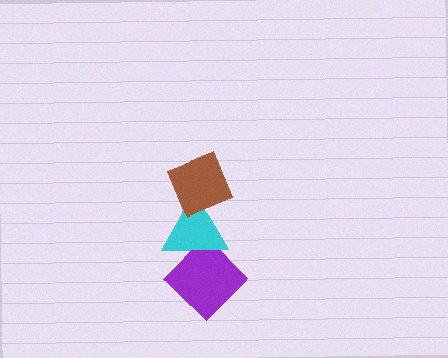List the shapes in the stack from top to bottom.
From top to bottom: the brown diamond, the cyan triangle, the purple diamond.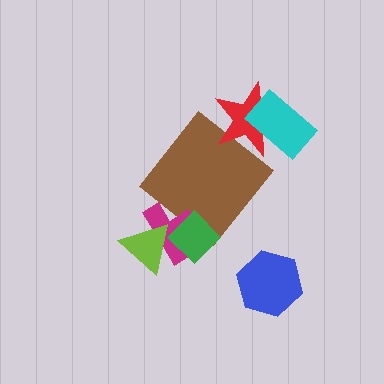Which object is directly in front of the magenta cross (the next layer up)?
The green diamond is directly in front of the magenta cross.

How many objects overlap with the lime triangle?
2 objects overlap with the lime triangle.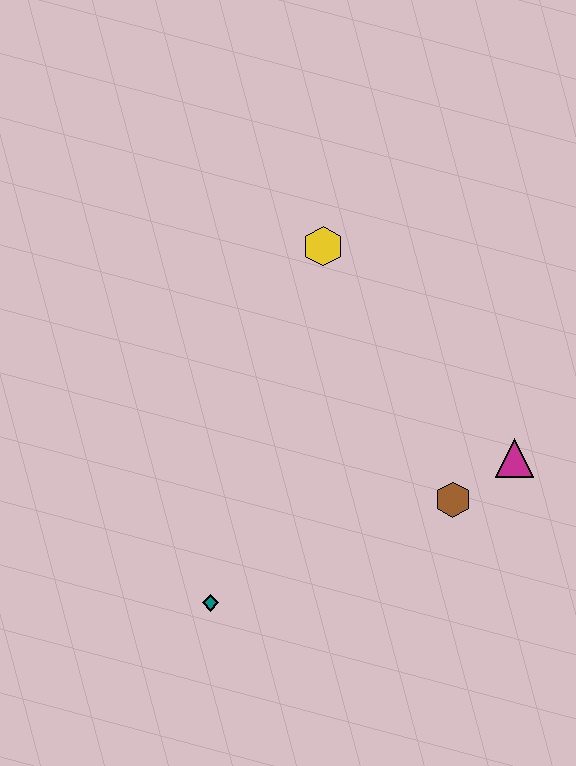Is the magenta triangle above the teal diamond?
Yes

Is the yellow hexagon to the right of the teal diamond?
Yes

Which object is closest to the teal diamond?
The brown hexagon is closest to the teal diamond.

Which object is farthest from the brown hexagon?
The yellow hexagon is farthest from the brown hexagon.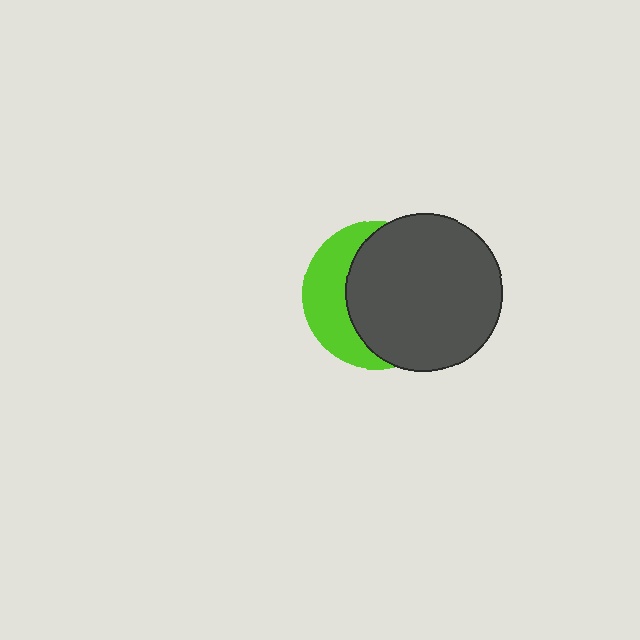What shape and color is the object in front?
The object in front is a dark gray circle.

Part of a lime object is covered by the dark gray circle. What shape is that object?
It is a circle.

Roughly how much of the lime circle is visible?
A small part of it is visible (roughly 35%).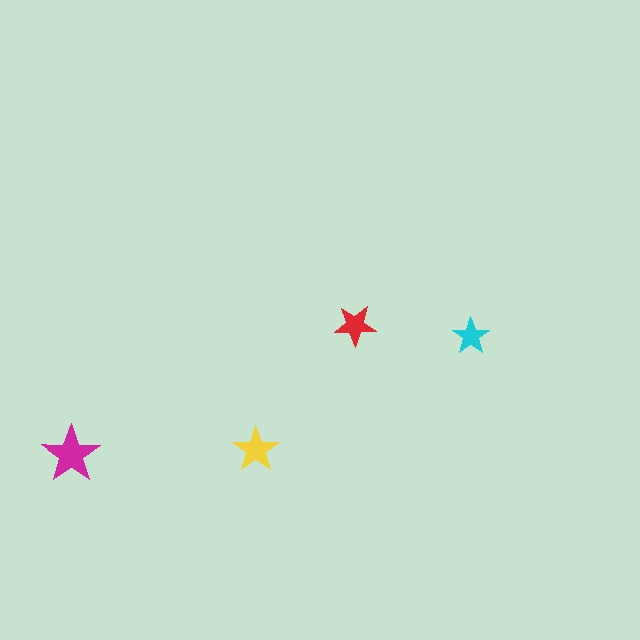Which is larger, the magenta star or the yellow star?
The magenta one.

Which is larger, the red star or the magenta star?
The magenta one.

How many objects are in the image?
There are 4 objects in the image.